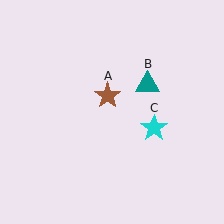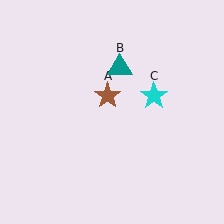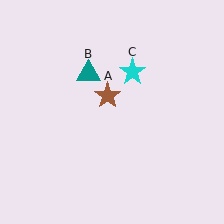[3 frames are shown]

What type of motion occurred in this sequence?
The teal triangle (object B), cyan star (object C) rotated counterclockwise around the center of the scene.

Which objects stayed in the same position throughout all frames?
Brown star (object A) remained stationary.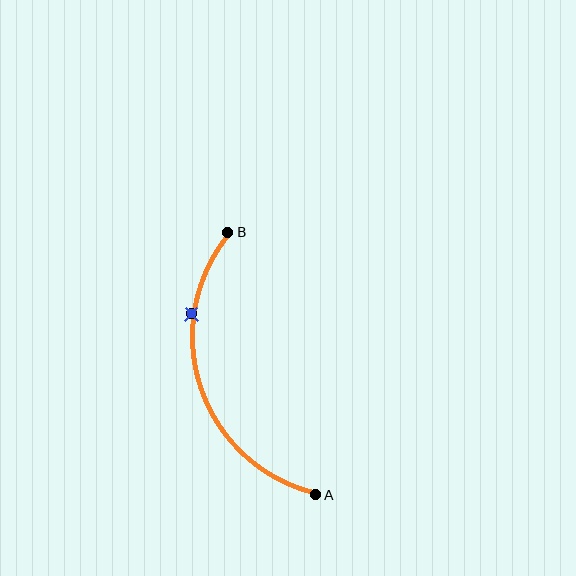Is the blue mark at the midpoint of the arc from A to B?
No. The blue mark lies on the arc but is closer to endpoint B. The arc midpoint would be at the point on the curve equidistant along the arc from both A and B.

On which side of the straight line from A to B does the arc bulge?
The arc bulges to the left of the straight line connecting A and B.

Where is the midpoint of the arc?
The arc midpoint is the point on the curve farthest from the straight line joining A and B. It sits to the left of that line.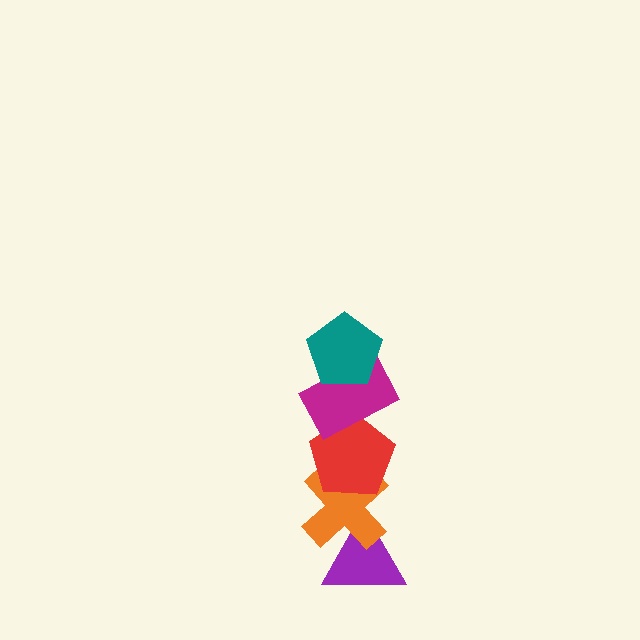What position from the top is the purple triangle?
The purple triangle is 5th from the top.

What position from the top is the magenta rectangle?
The magenta rectangle is 2nd from the top.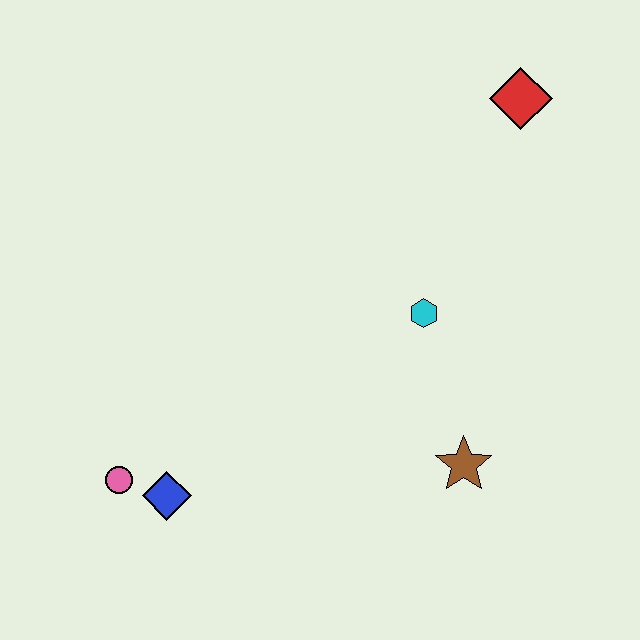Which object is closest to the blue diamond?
The pink circle is closest to the blue diamond.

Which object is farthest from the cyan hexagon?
The pink circle is farthest from the cyan hexagon.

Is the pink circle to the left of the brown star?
Yes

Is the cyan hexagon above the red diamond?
No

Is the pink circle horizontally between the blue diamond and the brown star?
No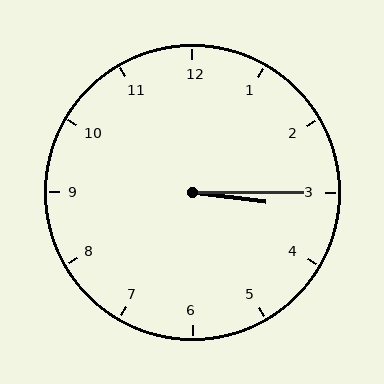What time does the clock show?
3:15.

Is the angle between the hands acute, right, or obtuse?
It is acute.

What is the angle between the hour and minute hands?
Approximately 8 degrees.